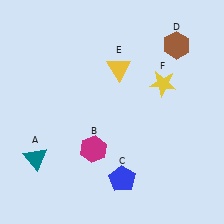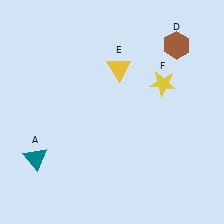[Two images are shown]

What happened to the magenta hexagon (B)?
The magenta hexagon (B) was removed in Image 2. It was in the bottom-left area of Image 1.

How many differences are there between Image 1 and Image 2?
There are 2 differences between the two images.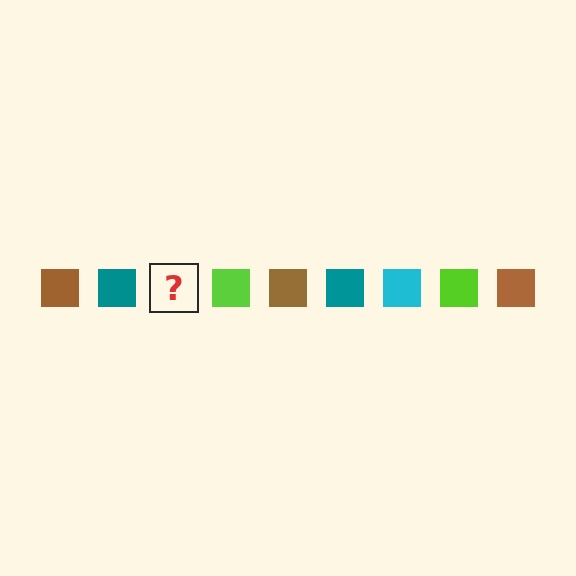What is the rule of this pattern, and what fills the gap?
The rule is that the pattern cycles through brown, teal, cyan, lime squares. The gap should be filled with a cyan square.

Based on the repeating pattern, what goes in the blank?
The blank should be a cyan square.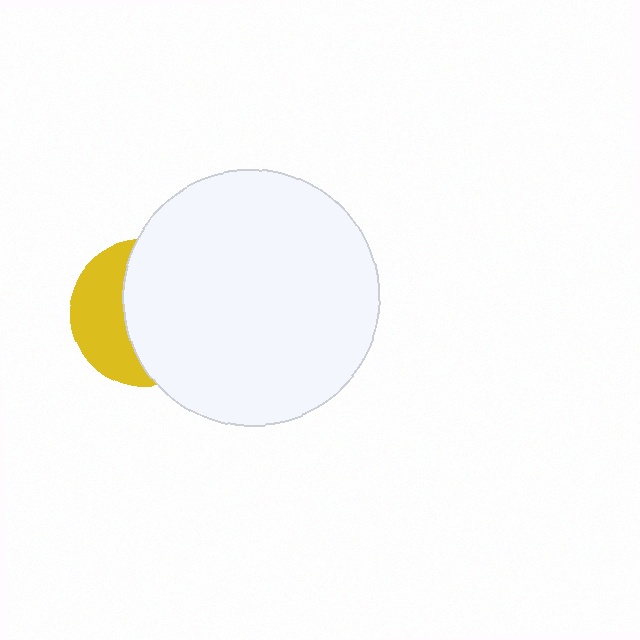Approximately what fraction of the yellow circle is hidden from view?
Roughly 61% of the yellow circle is hidden behind the white circle.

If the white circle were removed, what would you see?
You would see the complete yellow circle.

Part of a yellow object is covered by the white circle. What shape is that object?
It is a circle.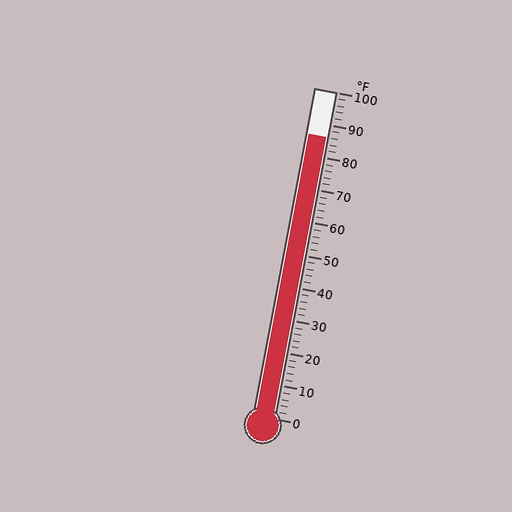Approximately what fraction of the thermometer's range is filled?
The thermometer is filled to approximately 85% of its range.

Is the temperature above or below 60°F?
The temperature is above 60°F.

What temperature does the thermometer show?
The thermometer shows approximately 86°F.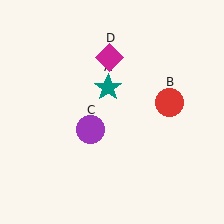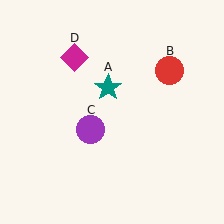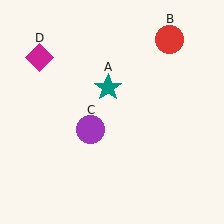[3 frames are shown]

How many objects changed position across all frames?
2 objects changed position: red circle (object B), magenta diamond (object D).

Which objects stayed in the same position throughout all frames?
Teal star (object A) and purple circle (object C) remained stationary.